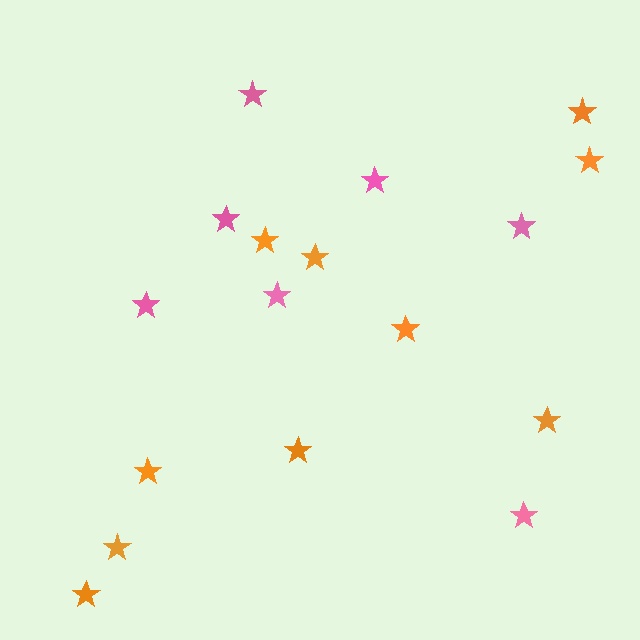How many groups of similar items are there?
There are 2 groups: one group of orange stars (10) and one group of pink stars (7).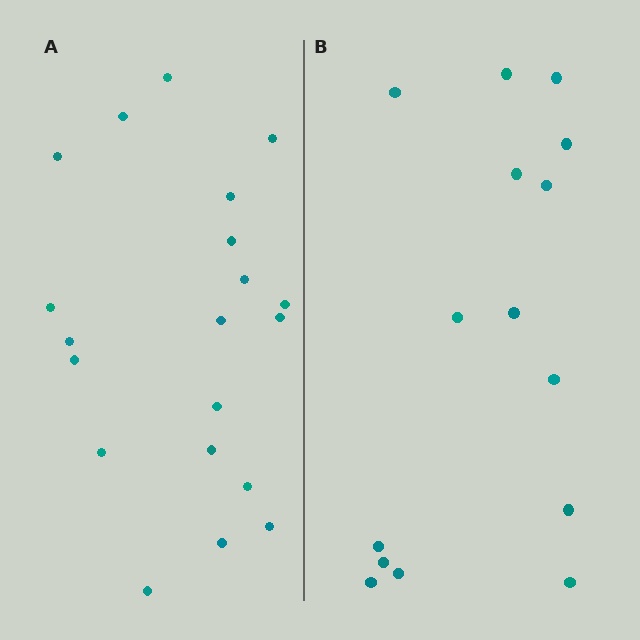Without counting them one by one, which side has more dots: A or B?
Region A (the left region) has more dots.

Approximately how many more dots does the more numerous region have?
Region A has about 5 more dots than region B.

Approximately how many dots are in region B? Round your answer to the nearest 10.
About 20 dots. (The exact count is 15, which rounds to 20.)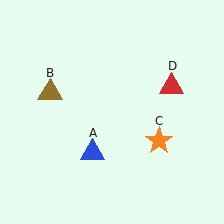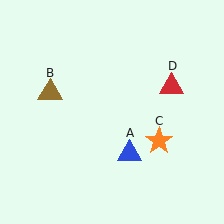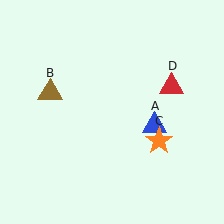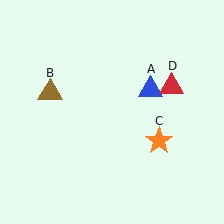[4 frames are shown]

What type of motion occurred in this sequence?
The blue triangle (object A) rotated counterclockwise around the center of the scene.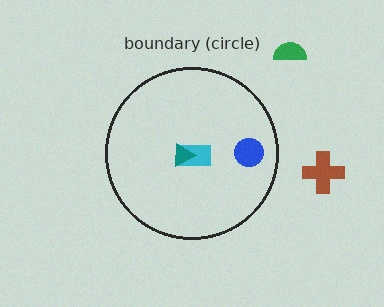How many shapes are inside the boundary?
3 inside, 2 outside.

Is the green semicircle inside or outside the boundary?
Outside.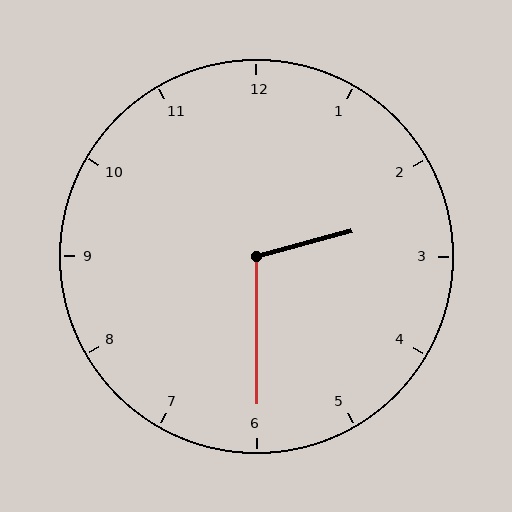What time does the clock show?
2:30.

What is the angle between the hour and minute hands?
Approximately 105 degrees.